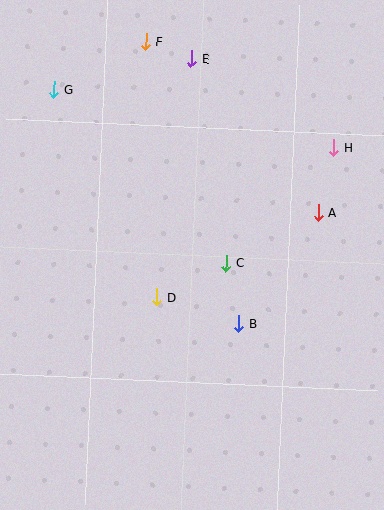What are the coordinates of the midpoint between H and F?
The midpoint between H and F is at (240, 95).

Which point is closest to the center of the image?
Point C at (226, 263) is closest to the center.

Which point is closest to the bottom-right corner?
Point B is closest to the bottom-right corner.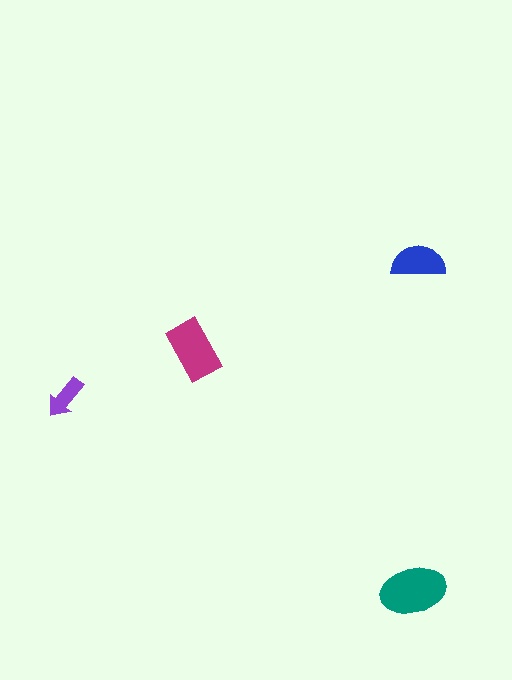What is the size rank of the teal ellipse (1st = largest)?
1st.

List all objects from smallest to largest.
The purple arrow, the blue semicircle, the magenta rectangle, the teal ellipse.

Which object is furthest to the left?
The purple arrow is leftmost.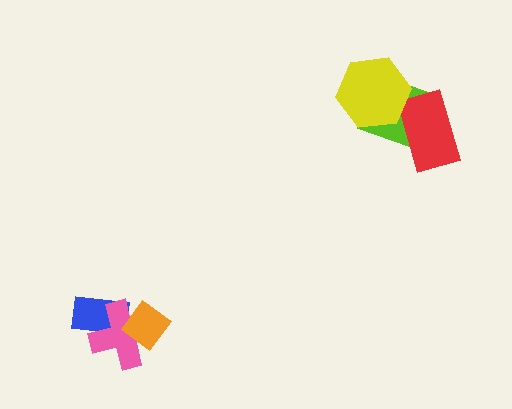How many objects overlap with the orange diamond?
2 objects overlap with the orange diamond.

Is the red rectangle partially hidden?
Yes, it is partially covered by another shape.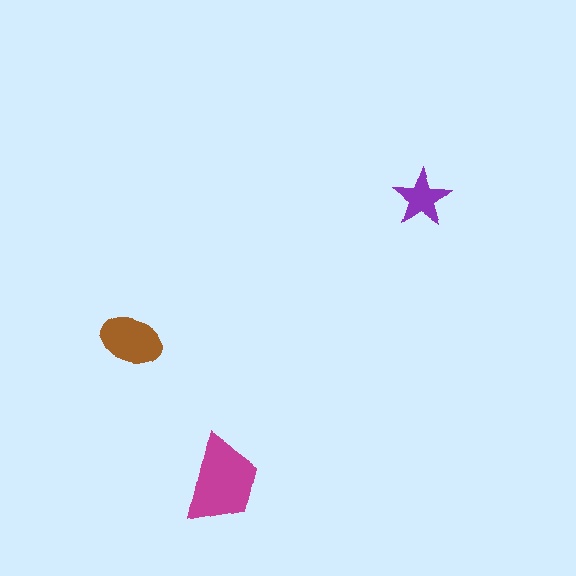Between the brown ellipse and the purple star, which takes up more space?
The brown ellipse.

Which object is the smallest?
The purple star.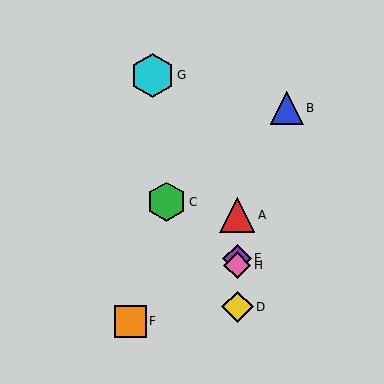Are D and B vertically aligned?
No, D is at x≈237 and B is at x≈287.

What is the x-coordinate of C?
Object C is at x≈167.